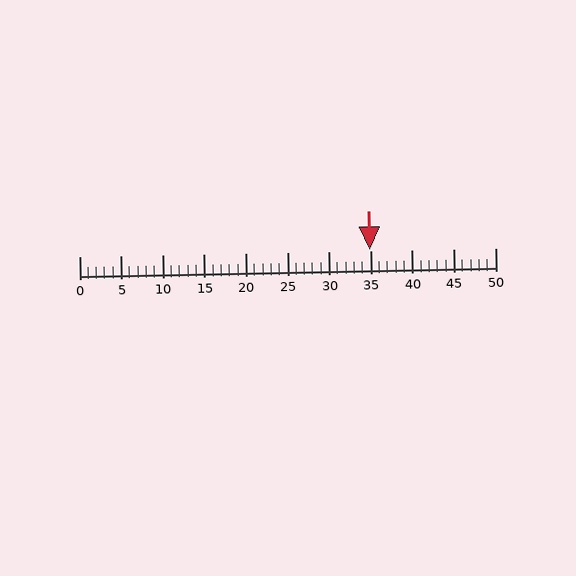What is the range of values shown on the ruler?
The ruler shows values from 0 to 50.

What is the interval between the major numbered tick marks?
The major tick marks are spaced 5 units apart.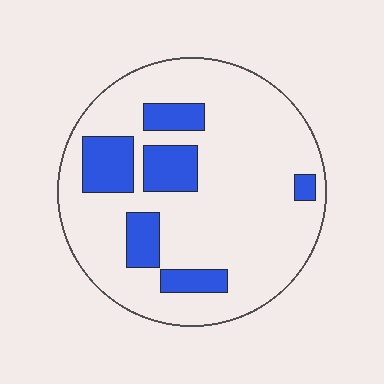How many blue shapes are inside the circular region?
6.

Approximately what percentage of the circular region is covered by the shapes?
Approximately 20%.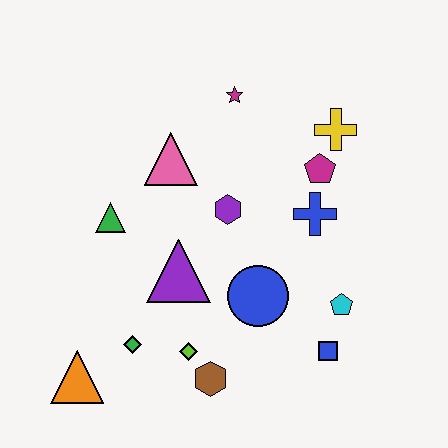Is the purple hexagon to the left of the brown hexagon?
No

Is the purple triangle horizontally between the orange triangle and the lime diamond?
Yes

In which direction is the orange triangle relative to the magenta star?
The orange triangle is below the magenta star.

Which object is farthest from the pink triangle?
The blue square is farthest from the pink triangle.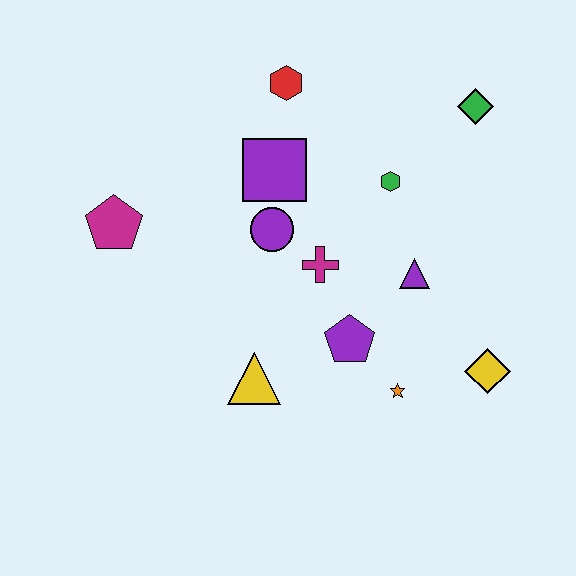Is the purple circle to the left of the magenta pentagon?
No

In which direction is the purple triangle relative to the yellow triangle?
The purple triangle is to the right of the yellow triangle.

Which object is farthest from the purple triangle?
The magenta pentagon is farthest from the purple triangle.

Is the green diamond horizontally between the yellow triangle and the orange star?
No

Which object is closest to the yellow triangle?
The purple pentagon is closest to the yellow triangle.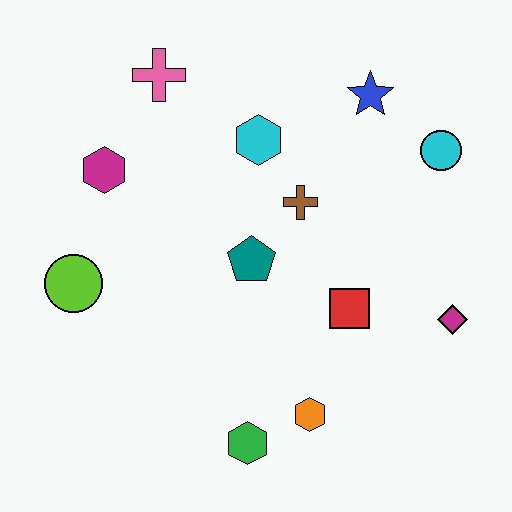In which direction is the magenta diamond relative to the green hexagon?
The magenta diamond is to the right of the green hexagon.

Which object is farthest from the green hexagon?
The pink cross is farthest from the green hexagon.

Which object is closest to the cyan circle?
The blue star is closest to the cyan circle.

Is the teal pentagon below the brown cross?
Yes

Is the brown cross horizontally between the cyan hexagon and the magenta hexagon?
No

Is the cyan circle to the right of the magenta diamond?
No